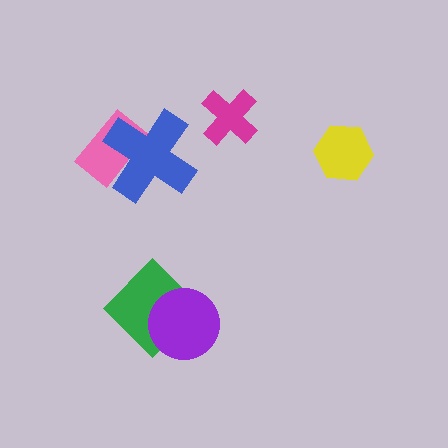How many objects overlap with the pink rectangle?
1 object overlaps with the pink rectangle.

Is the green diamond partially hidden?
Yes, it is partially covered by another shape.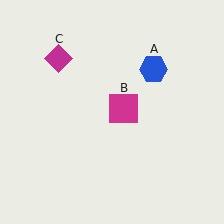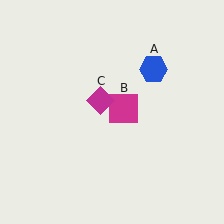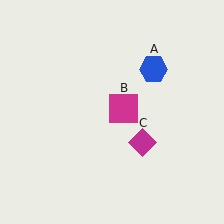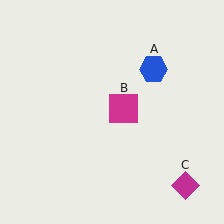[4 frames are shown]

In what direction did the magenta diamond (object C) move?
The magenta diamond (object C) moved down and to the right.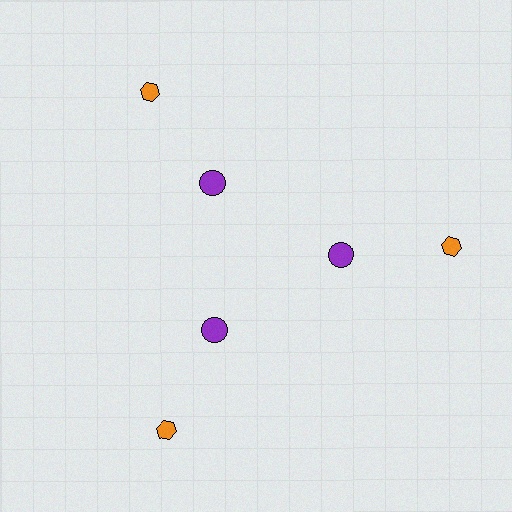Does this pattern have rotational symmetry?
Yes, this pattern has 3-fold rotational symmetry. It looks the same after rotating 120 degrees around the center.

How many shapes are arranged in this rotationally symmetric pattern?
There are 6 shapes, arranged in 3 groups of 2.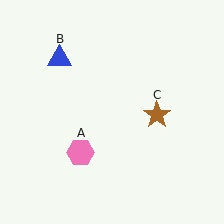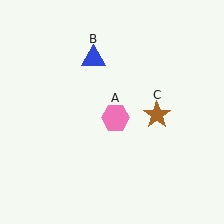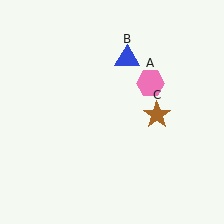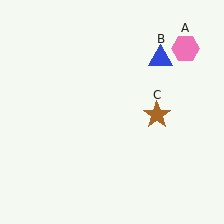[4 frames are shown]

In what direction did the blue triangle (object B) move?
The blue triangle (object B) moved right.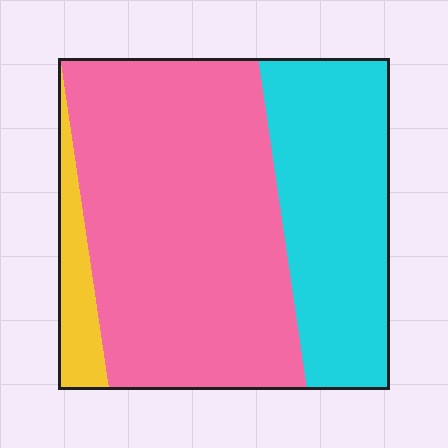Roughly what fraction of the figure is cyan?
Cyan covers about 30% of the figure.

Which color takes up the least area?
Yellow, at roughly 10%.